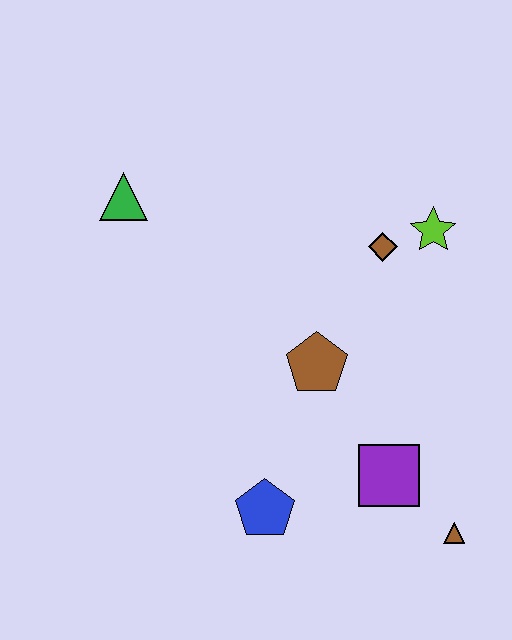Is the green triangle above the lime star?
Yes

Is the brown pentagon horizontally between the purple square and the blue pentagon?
Yes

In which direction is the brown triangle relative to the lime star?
The brown triangle is below the lime star.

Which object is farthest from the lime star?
The blue pentagon is farthest from the lime star.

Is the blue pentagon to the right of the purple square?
No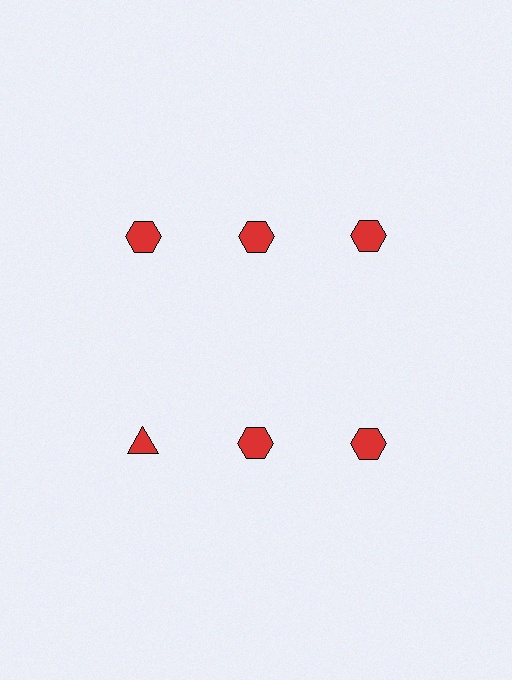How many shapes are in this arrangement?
There are 6 shapes arranged in a grid pattern.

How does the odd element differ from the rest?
It has a different shape: triangle instead of hexagon.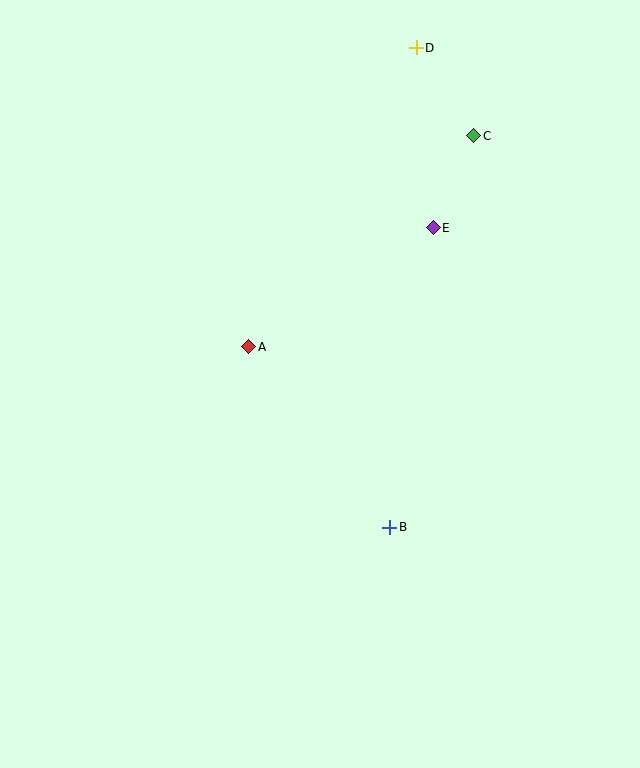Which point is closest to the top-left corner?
Point D is closest to the top-left corner.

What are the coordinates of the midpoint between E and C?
The midpoint between E and C is at (453, 182).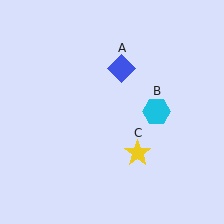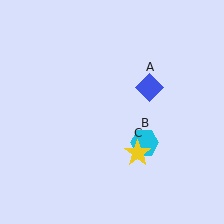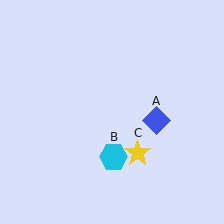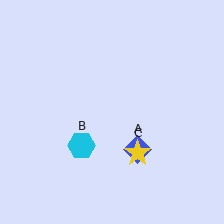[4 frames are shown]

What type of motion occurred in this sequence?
The blue diamond (object A), cyan hexagon (object B) rotated clockwise around the center of the scene.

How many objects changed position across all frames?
2 objects changed position: blue diamond (object A), cyan hexagon (object B).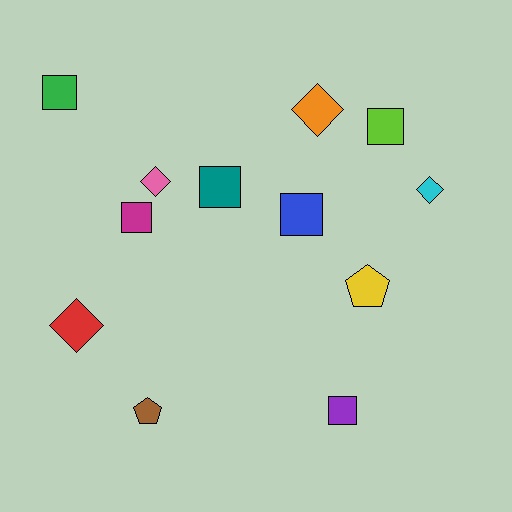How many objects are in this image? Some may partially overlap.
There are 12 objects.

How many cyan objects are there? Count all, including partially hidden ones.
There is 1 cyan object.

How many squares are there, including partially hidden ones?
There are 6 squares.